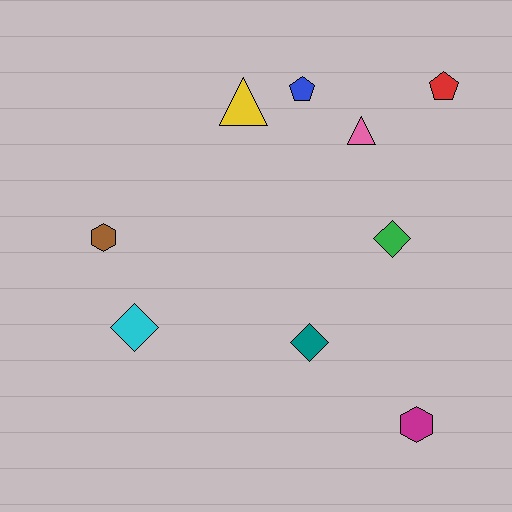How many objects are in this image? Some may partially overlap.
There are 9 objects.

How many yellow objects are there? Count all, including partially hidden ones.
There is 1 yellow object.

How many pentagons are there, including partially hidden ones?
There are 2 pentagons.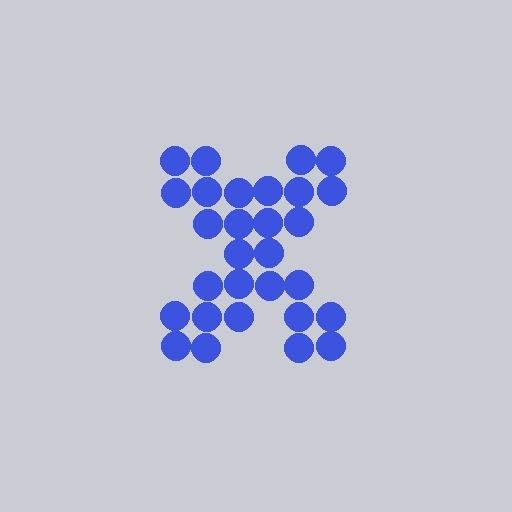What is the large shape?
The large shape is the letter X.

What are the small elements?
The small elements are circles.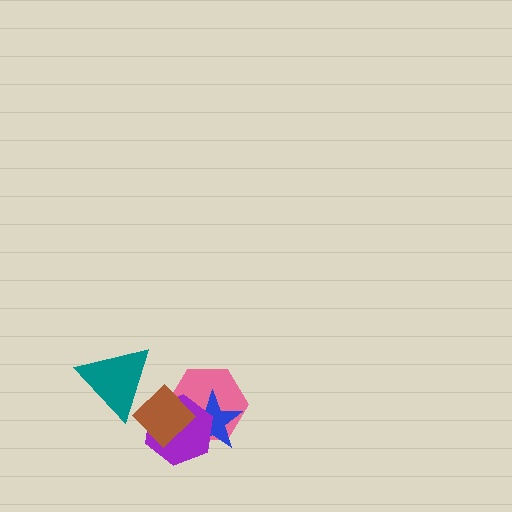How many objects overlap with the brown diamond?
4 objects overlap with the brown diamond.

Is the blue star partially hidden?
Yes, it is partially covered by another shape.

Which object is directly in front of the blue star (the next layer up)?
The purple hexagon is directly in front of the blue star.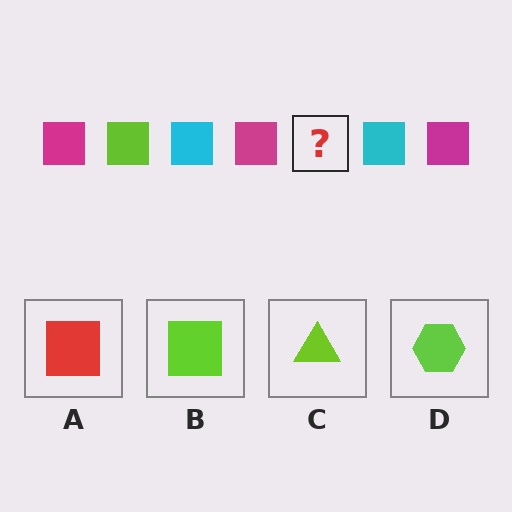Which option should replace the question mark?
Option B.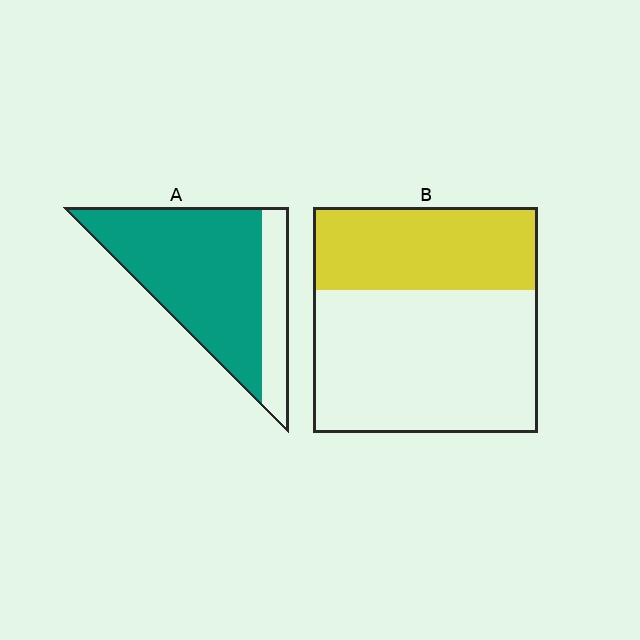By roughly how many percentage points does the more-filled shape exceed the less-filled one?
By roughly 40 percentage points (A over B).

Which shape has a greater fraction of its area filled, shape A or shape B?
Shape A.